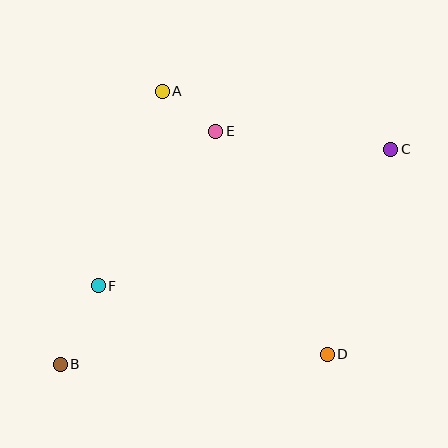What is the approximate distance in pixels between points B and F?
The distance between B and F is approximately 87 pixels.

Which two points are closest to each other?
Points A and E are closest to each other.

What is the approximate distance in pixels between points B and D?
The distance between B and D is approximately 267 pixels.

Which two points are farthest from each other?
Points B and C are farthest from each other.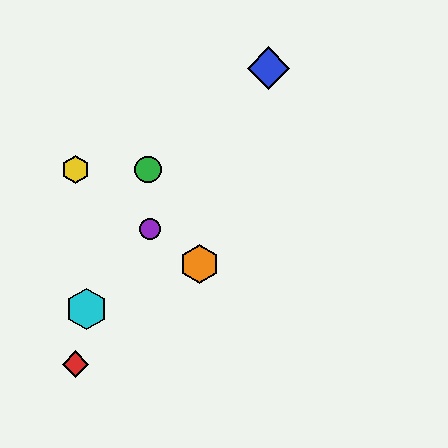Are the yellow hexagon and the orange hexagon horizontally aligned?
No, the yellow hexagon is at y≈169 and the orange hexagon is at y≈264.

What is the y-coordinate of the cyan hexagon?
The cyan hexagon is at y≈309.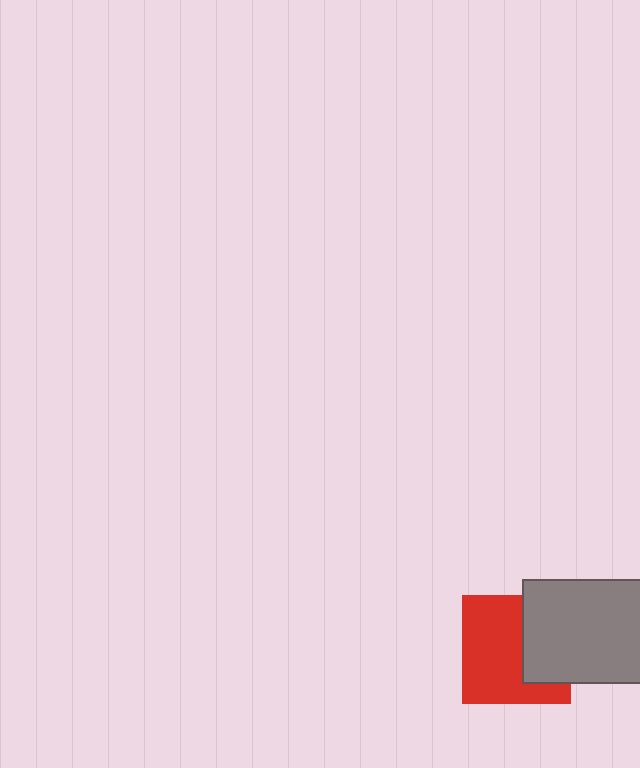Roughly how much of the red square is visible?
About half of it is visible (roughly 63%).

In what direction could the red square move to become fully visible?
The red square could move left. That would shift it out from behind the gray rectangle entirely.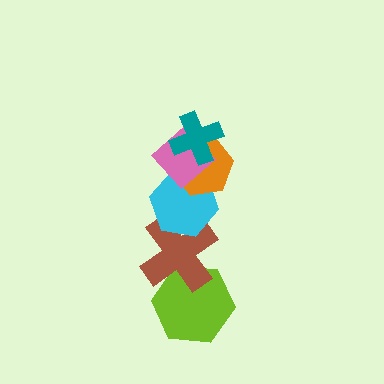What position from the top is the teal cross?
The teal cross is 1st from the top.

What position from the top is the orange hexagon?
The orange hexagon is 3rd from the top.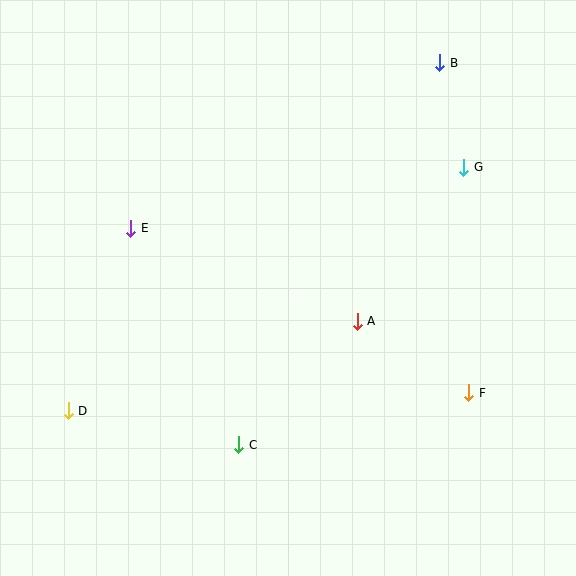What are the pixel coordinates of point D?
Point D is at (68, 411).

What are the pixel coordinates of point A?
Point A is at (357, 321).